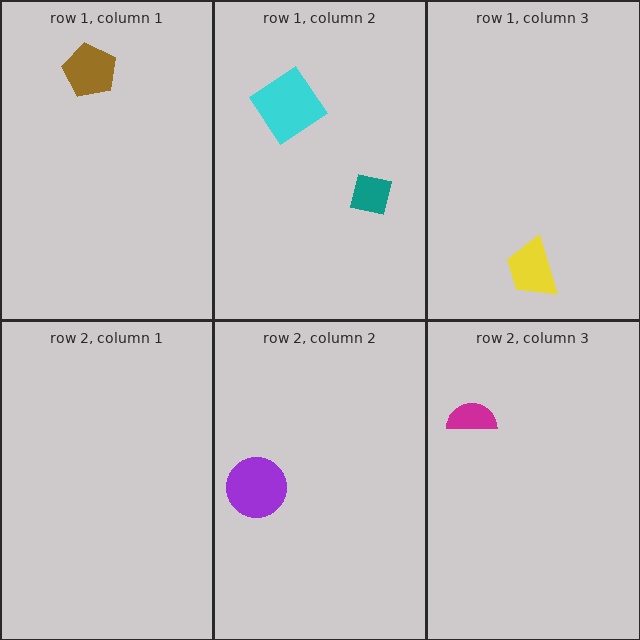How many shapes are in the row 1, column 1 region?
1.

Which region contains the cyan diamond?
The row 1, column 2 region.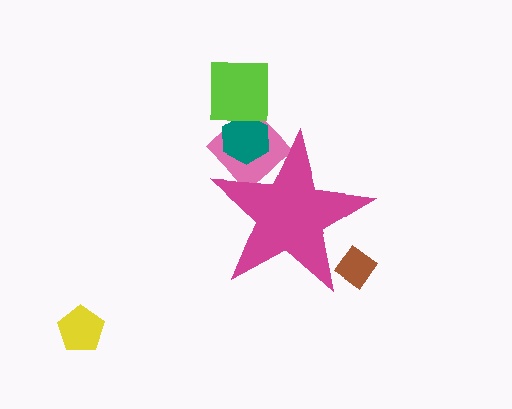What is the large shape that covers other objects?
A magenta star.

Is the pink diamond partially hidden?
Yes, the pink diamond is partially hidden behind the magenta star.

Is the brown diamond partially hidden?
Yes, the brown diamond is partially hidden behind the magenta star.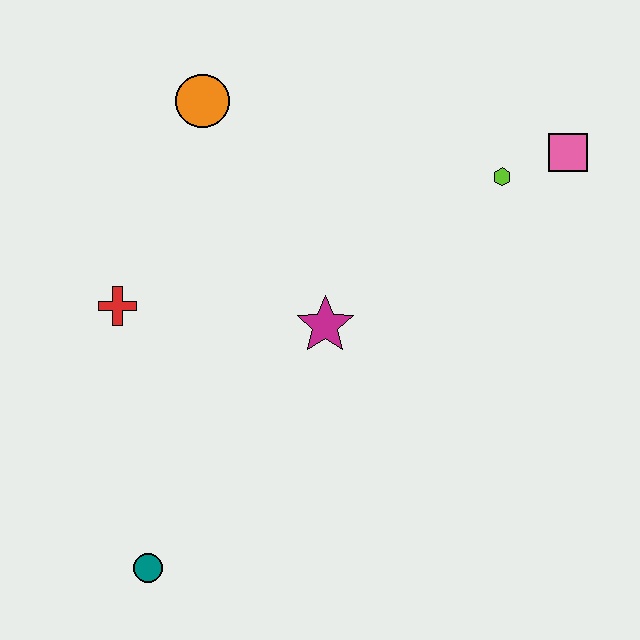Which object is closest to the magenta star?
The red cross is closest to the magenta star.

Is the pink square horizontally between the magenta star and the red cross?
No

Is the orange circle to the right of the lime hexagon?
No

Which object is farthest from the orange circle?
The teal circle is farthest from the orange circle.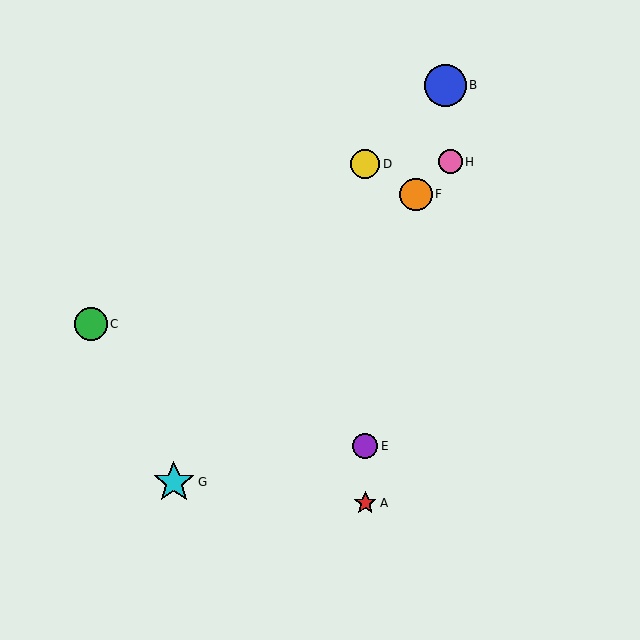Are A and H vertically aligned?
No, A is at x≈365 and H is at x≈450.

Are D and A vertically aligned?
Yes, both are at x≈365.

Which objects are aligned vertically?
Objects A, D, E are aligned vertically.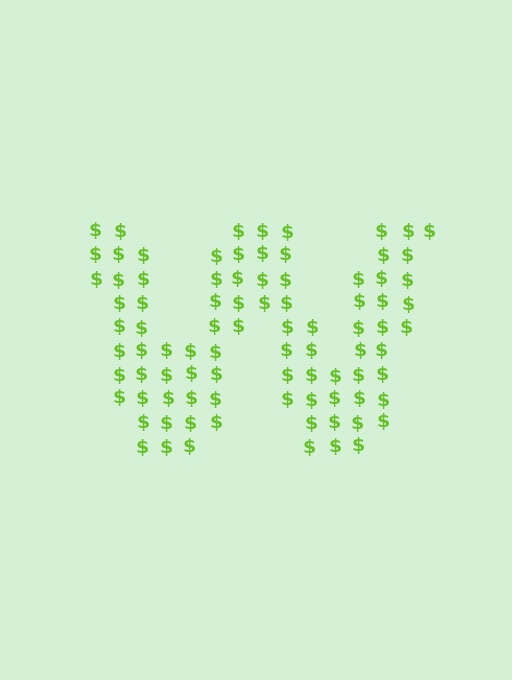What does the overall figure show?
The overall figure shows the letter W.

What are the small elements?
The small elements are dollar signs.